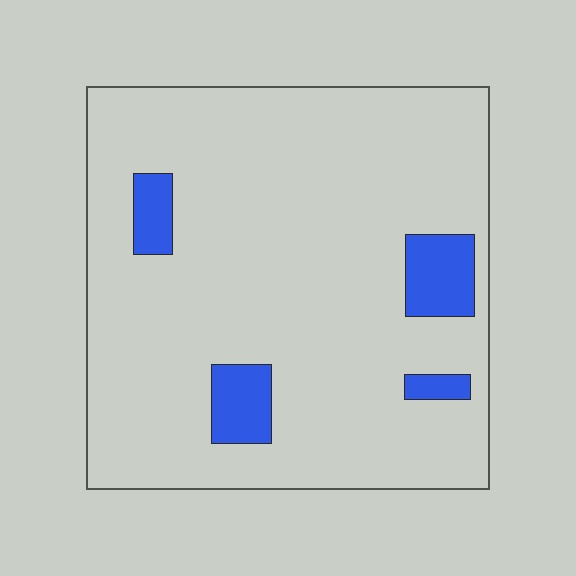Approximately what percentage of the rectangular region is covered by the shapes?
Approximately 10%.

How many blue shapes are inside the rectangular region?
4.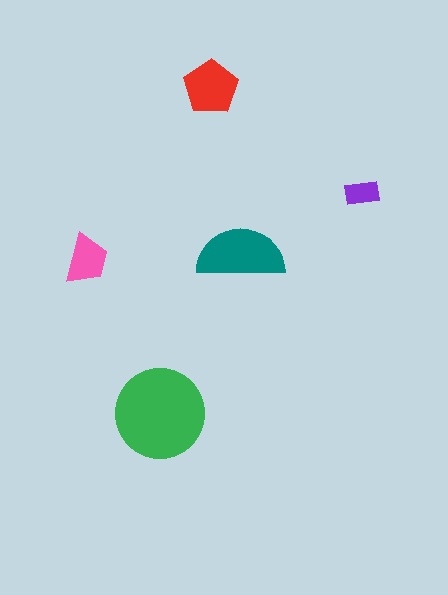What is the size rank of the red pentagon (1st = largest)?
3rd.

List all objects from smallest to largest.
The purple rectangle, the pink trapezoid, the red pentagon, the teal semicircle, the green circle.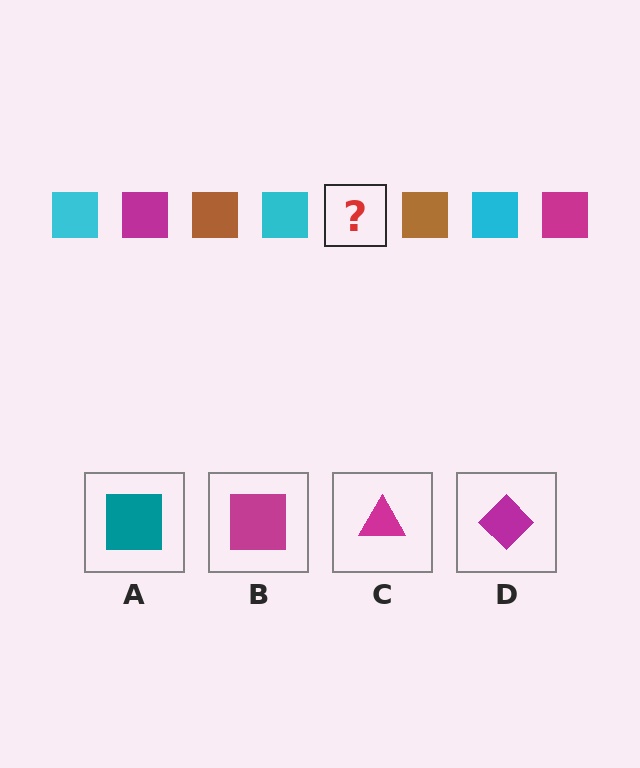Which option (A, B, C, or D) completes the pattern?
B.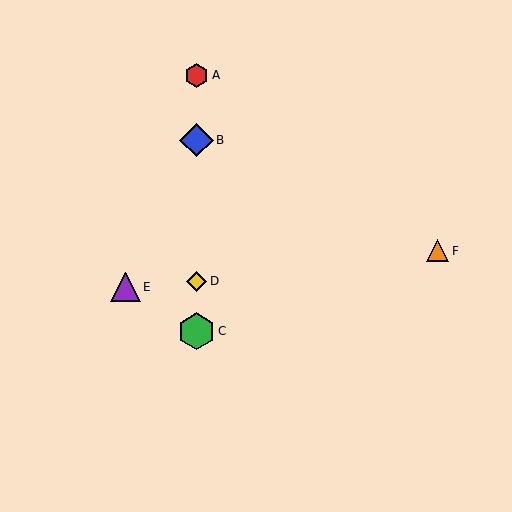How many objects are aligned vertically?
4 objects (A, B, C, D) are aligned vertically.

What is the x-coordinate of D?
Object D is at x≈196.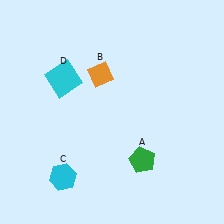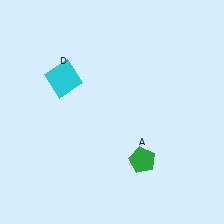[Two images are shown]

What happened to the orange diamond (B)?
The orange diamond (B) was removed in Image 2. It was in the top-left area of Image 1.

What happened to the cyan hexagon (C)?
The cyan hexagon (C) was removed in Image 2. It was in the bottom-left area of Image 1.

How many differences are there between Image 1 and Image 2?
There are 2 differences between the two images.